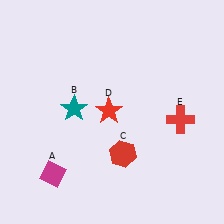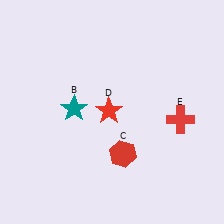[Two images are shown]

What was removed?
The magenta diamond (A) was removed in Image 2.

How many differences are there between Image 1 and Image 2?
There is 1 difference between the two images.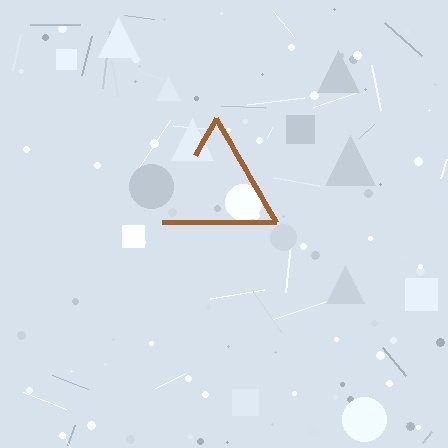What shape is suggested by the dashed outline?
The dashed outline suggests a triangle.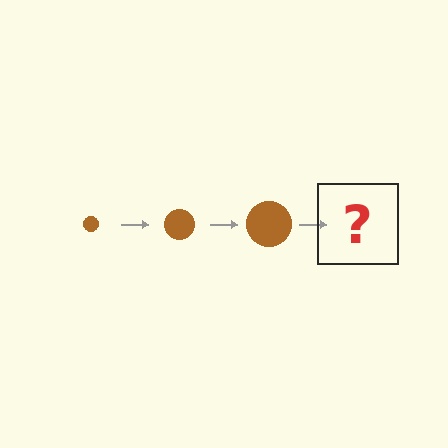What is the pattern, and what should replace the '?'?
The pattern is that the circle gets progressively larger each step. The '?' should be a brown circle, larger than the previous one.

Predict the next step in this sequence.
The next step is a brown circle, larger than the previous one.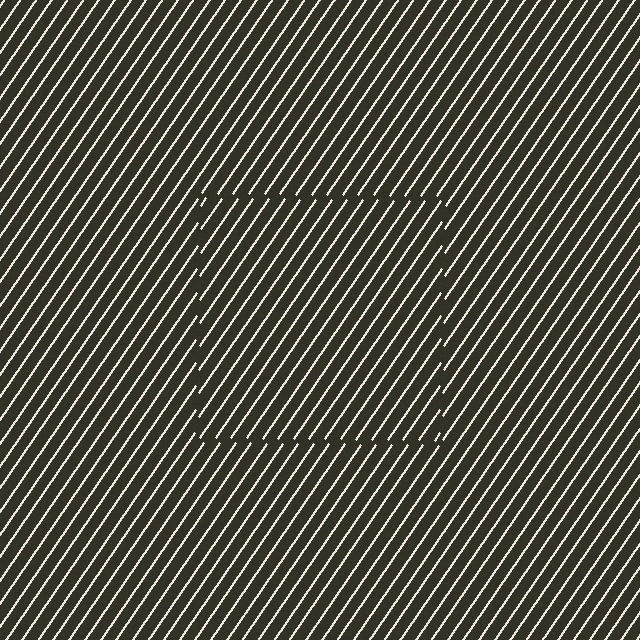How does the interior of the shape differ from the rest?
The interior of the shape contains the same grating, shifted by half a period — the contour is defined by the phase discontinuity where line-ends from the inner and outer gratings abut.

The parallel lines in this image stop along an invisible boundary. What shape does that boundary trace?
An illusory square. The interior of the shape contains the same grating, shifted by half a period — the contour is defined by the phase discontinuity where line-ends from the inner and outer gratings abut.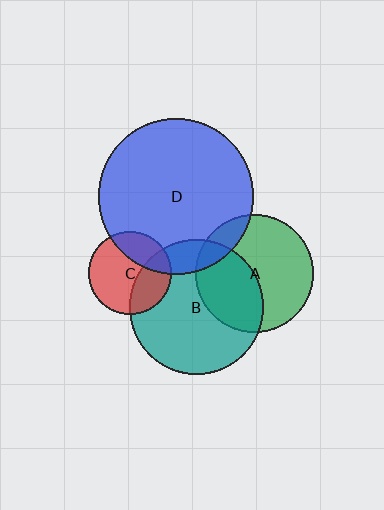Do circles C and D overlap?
Yes.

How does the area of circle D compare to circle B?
Approximately 1.3 times.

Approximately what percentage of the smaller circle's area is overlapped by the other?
Approximately 30%.